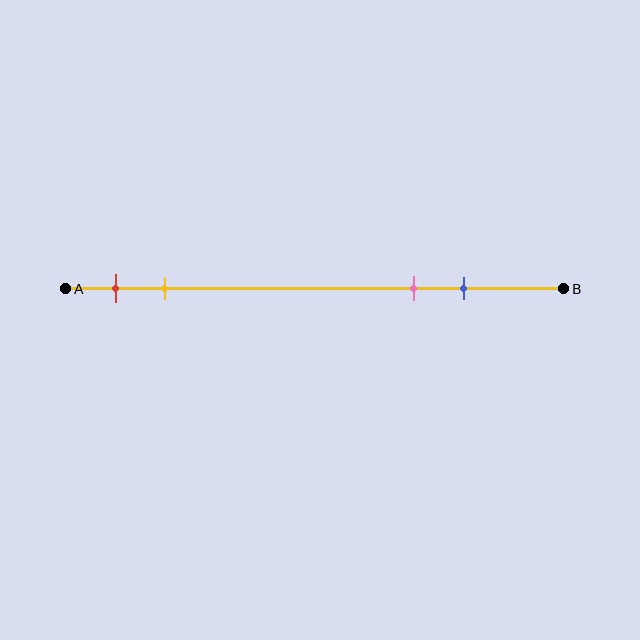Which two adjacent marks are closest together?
The red and yellow marks are the closest adjacent pair.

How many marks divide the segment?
There are 4 marks dividing the segment.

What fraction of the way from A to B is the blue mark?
The blue mark is approximately 80% (0.8) of the way from A to B.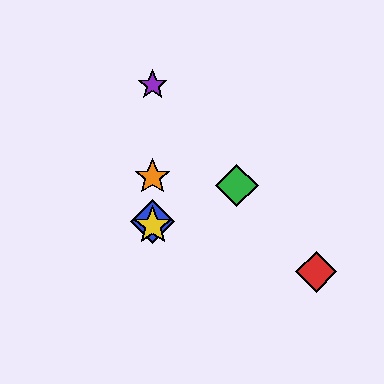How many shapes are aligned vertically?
4 shapes (the blue diamond, the yellow star, the purple star, the orange star) are aligned vertically.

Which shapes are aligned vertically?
The blue diamond, the yellow star, the purple star, the orange star are aligned vertically.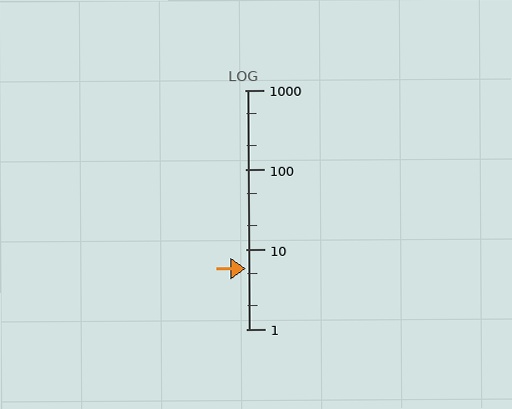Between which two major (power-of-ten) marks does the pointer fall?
The pointer is between 1 and 10.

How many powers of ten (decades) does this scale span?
The scale spans 3 decades, from 1 to 1000.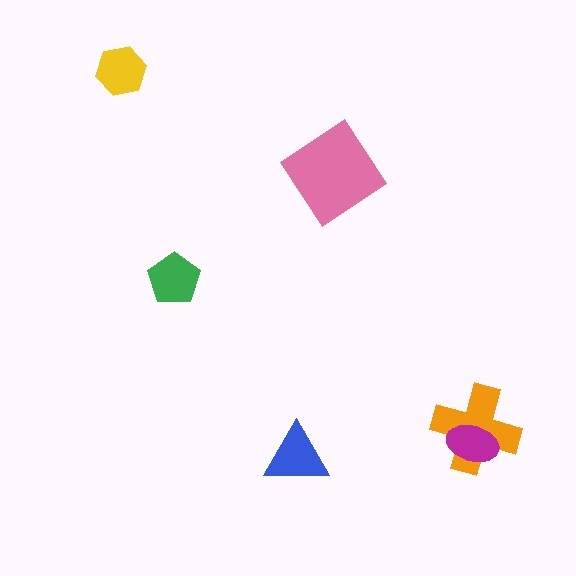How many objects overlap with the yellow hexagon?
0 objects overlap with the yellow hexagon.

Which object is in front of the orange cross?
The magenta ellipse is in front of the orange cross.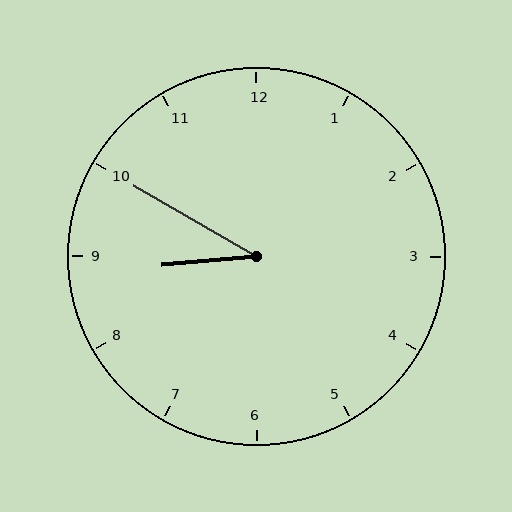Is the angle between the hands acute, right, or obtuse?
It is acute.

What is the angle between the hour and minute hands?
Approximately 35 degrees.